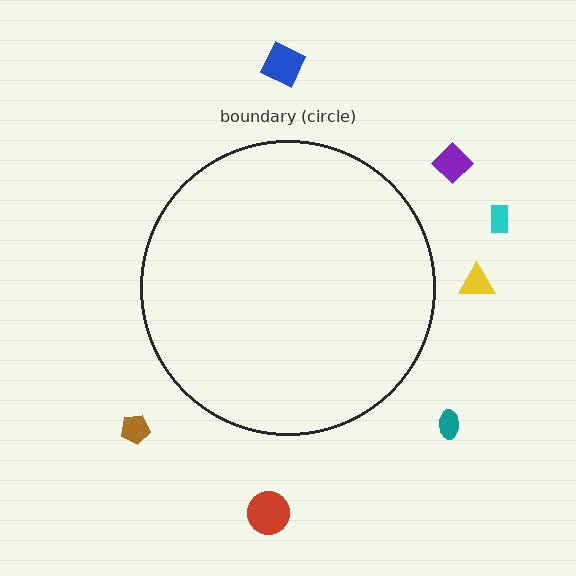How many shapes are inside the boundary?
0 inside, 7 outside.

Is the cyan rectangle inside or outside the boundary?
Outside.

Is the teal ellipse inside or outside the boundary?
Outside.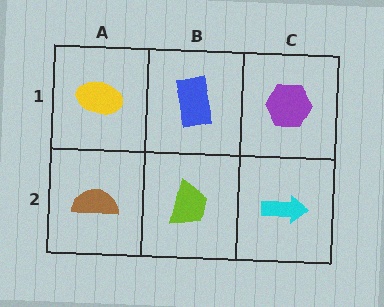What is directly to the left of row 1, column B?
A yellow ellipse.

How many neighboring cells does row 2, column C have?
2.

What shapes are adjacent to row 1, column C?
A cyan arrow (row 2, column C), a blue rectangle (row 1, column B).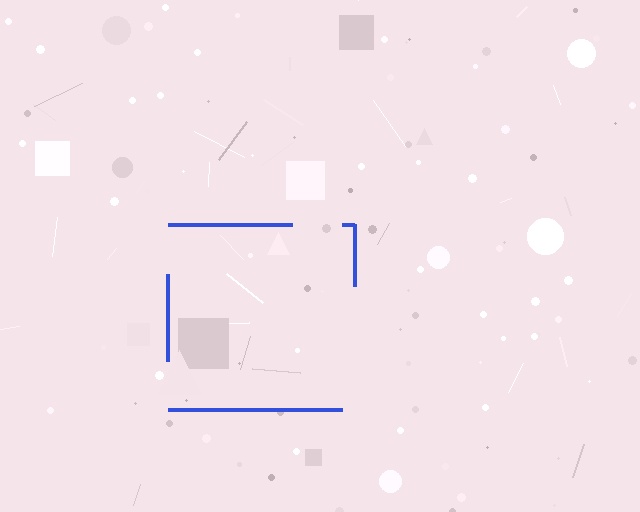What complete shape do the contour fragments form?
The contour fragments form a square.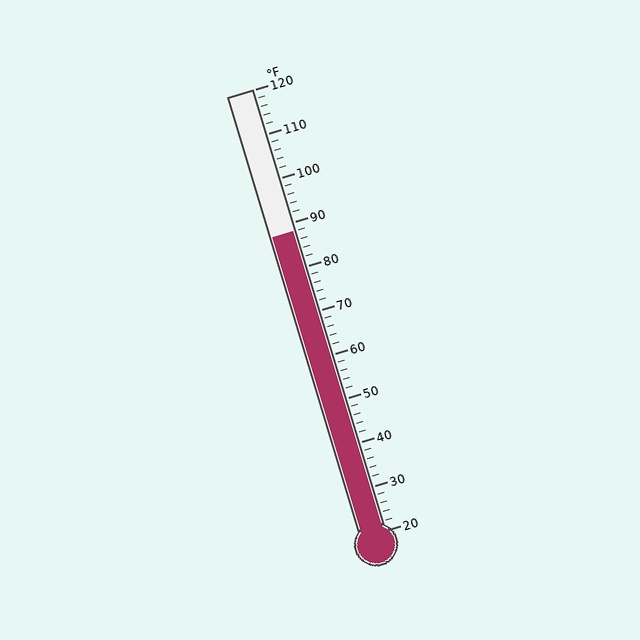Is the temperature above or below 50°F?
The temperature is above 50°F.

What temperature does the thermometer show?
The thermometer shows approximately 88°F.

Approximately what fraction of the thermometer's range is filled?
The thermometer is filled to approximately 70% of its range.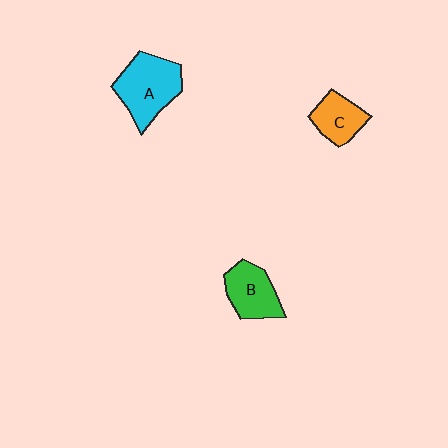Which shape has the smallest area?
Shape C (orange).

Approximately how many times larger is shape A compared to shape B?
Approximately 1.4 times.